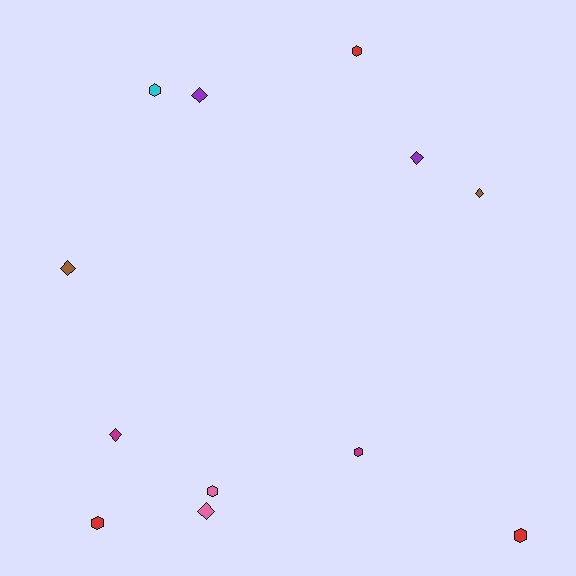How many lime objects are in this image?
There are no lime objects.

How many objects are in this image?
There are 12 objects.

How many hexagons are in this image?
There are 6 hexagons.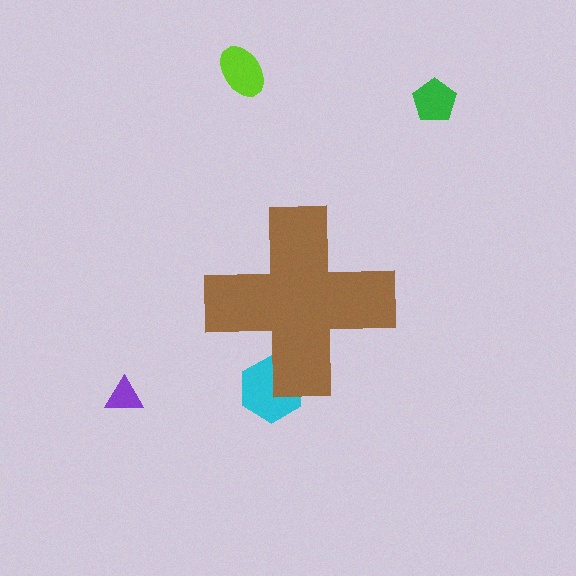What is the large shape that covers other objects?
A brown cross.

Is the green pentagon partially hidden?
No, the green pentagon is fully visible.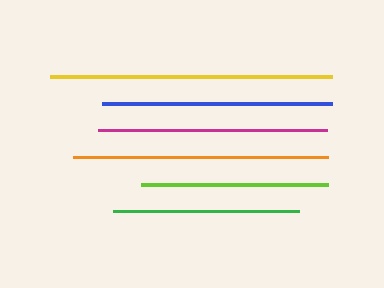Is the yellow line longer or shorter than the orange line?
The yellow line is longer than the orange line.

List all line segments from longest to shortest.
From longest to shortest: yellow, orange, blue, magenta, lime, green.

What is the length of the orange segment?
The orange segment is approximately 256 pixels long.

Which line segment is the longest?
The yellow line is the longest at approximately 282 pixels.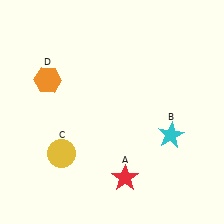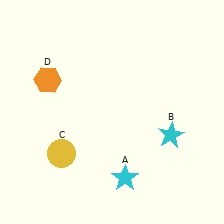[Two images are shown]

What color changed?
The star (A) changed from red in Image 1 to cyan in Image 2.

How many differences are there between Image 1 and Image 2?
There is 1 difference between the two images.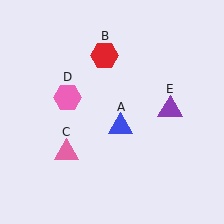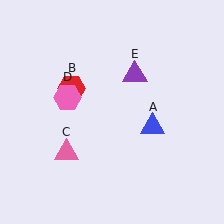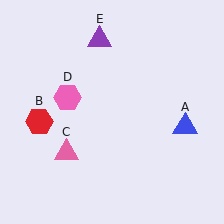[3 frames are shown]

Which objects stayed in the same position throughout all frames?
Pink triangle (object C) and pink hexagon (object D) remained stationary.